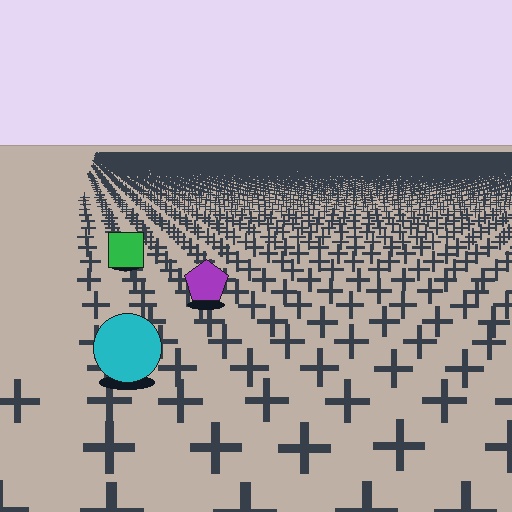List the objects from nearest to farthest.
From nearest to farthest: the cyan circle, the purple pentagon, the green square.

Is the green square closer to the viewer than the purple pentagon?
No. The purple pentagon is closer — you can tell from the texture gradient: the ground texture is coarser near it.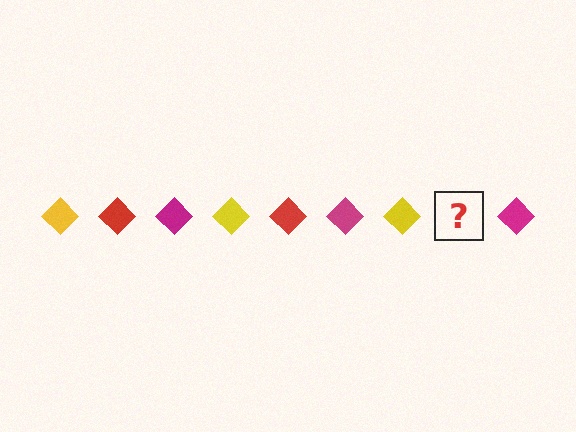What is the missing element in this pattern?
The missing element is a red diamond.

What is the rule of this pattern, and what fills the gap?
The rule is that the pattern cycles through yellow, red, magenta diamonds. The gap should be filled with a red diamond.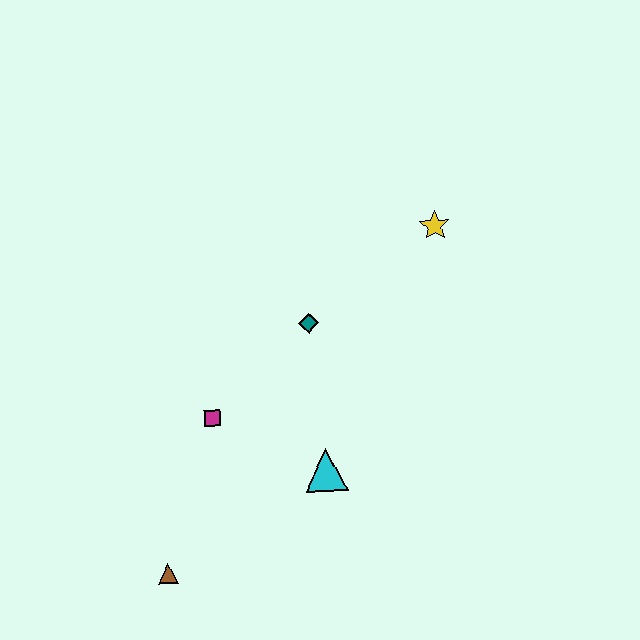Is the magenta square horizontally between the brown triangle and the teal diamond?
Yes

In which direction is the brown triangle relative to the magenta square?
The brown triangle is below the magenta square.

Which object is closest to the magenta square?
The cyan triangle is closest to the magenta square.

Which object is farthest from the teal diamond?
The brown triangle is farthest from the teal diamond.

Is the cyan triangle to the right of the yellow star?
No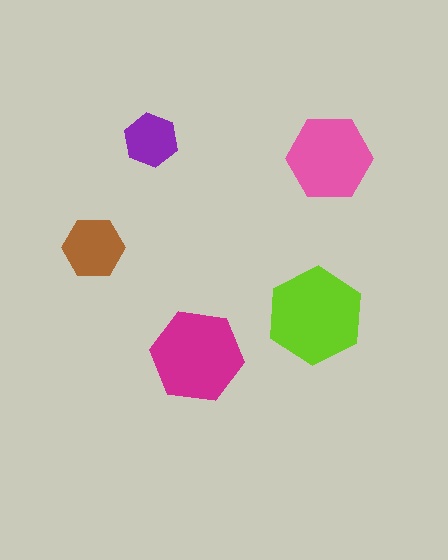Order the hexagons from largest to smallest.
the lime one, the magenta one, the pink one, the brown one, the purple one.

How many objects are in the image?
There are 5 objects in the image.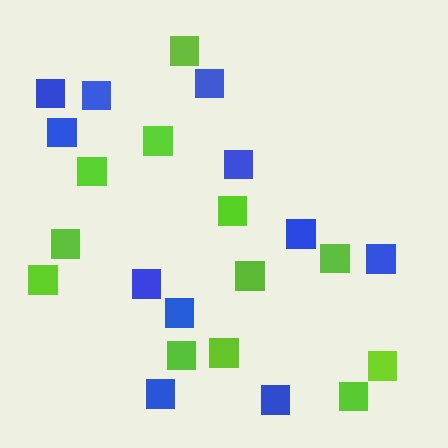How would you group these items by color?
There are 2 groups: one group of lime squares (12) and one group of blue squares (11).